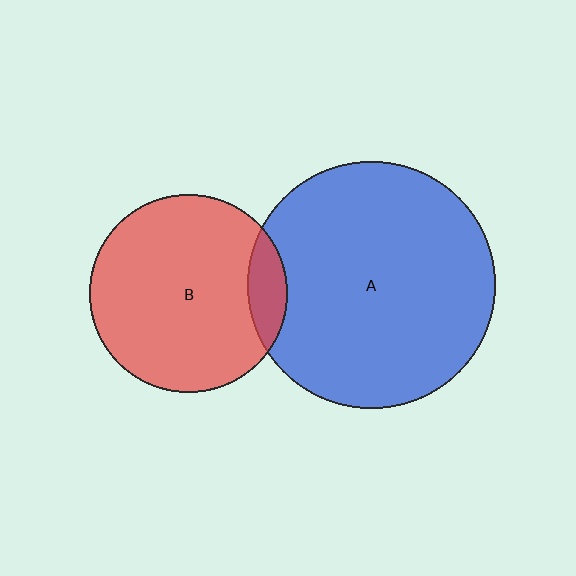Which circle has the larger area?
Circle A (blue).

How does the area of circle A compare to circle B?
Approximately 1.6 times.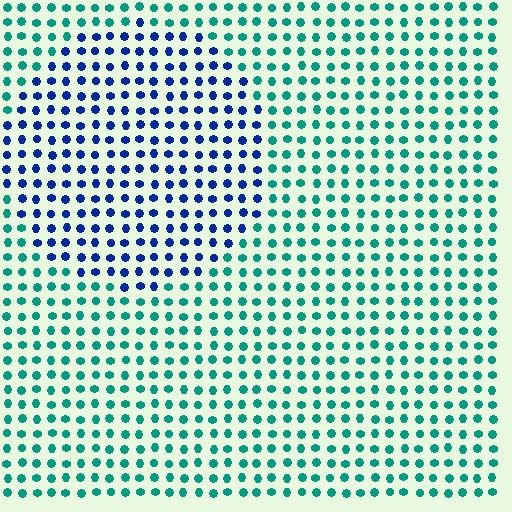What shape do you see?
I see a circle.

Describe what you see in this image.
The image is filled with small teal elements in a uniform arrangement. A circle-shaped region is visible where the elements are tinted to a slightly different hue, forming a subtle color boundary.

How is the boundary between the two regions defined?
The boundary is defined purely by a slight shift in hue (about 56 degrees). Spacing, size, and orientation are identical on both sides.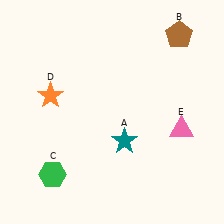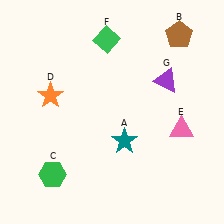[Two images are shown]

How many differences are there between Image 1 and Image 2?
There are 2 differences between the two images.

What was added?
A green diamond (F), a purple triangle (G) were added in Image 2.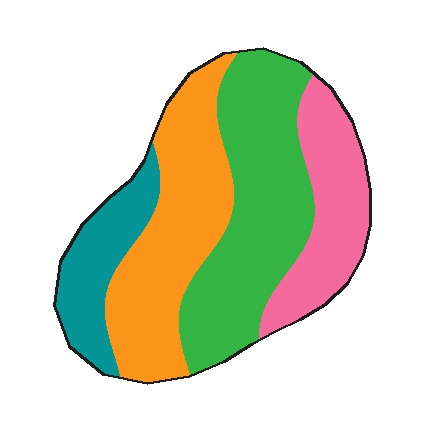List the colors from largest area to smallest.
From largest to smallest: green, orange, pink, teal.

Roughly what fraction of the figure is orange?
Orange covers 31% of the figure.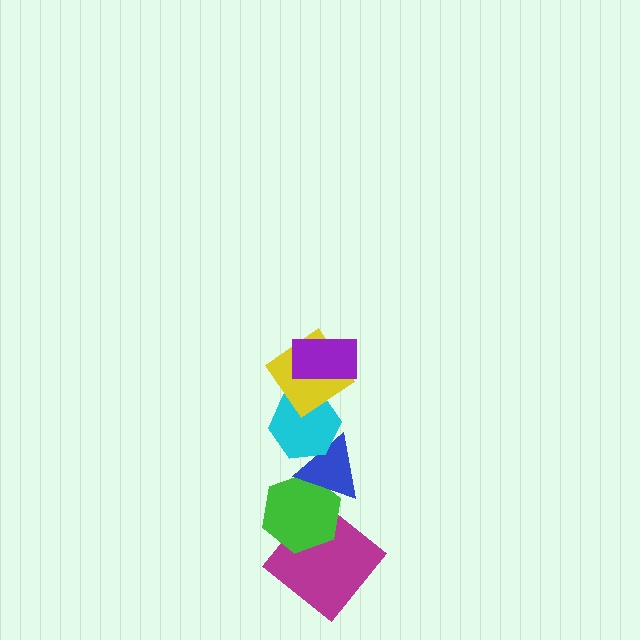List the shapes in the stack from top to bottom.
From top to bottom: the purple rectangle, the yellow diamond, the cyan hexagon, the blue triangle, the green hexagon, the magenta diamond.